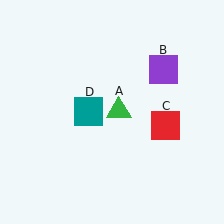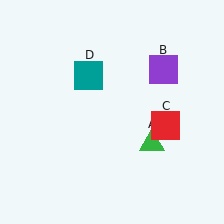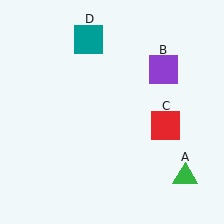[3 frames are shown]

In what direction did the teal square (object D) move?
The teal square (object D) moved up.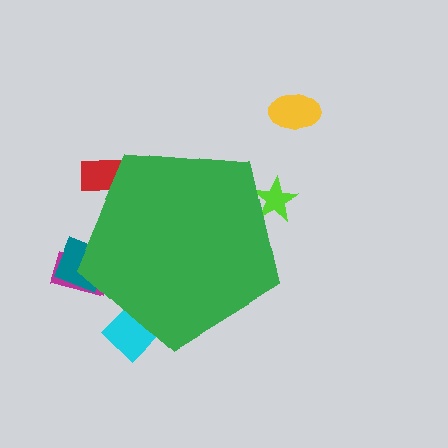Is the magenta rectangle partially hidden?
Yes, the magenta rectangle is partially hidden behind the green pentagon.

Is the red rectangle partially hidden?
Yes, the red rectangle is partially hidden behind the green pentagon.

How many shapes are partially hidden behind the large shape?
5 shapes are partially hidden.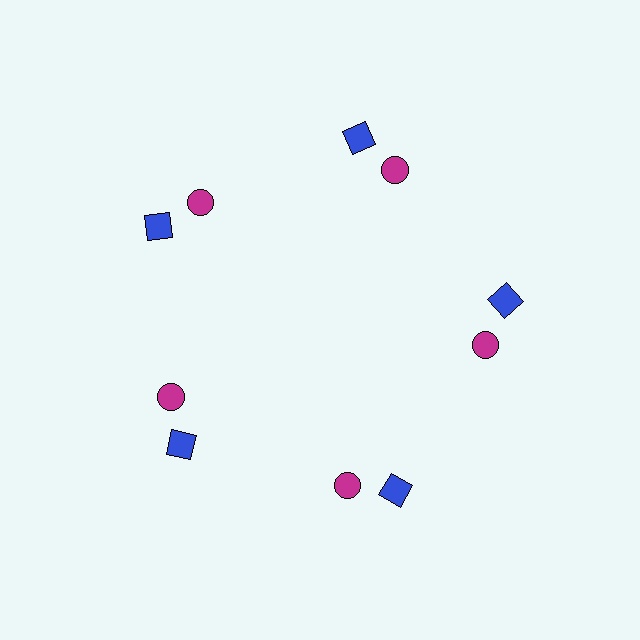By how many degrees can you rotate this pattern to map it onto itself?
The pattern maps onto itself every 72 degrees of rotation.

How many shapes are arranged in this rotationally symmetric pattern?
There are 10 shapes, arranged in 5 groups of 2.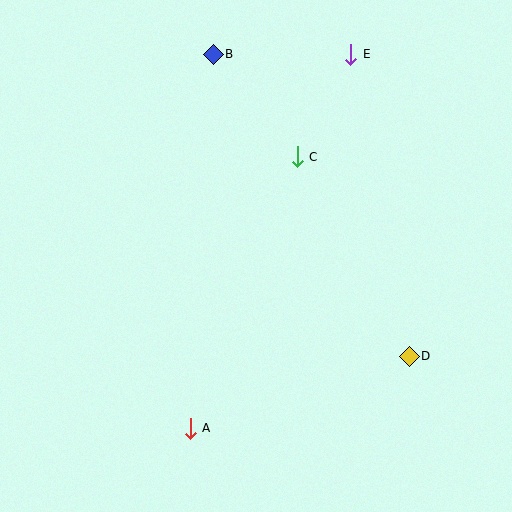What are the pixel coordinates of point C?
Point C is at (297, 157).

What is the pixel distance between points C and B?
The distance between C and B is 132 pixels.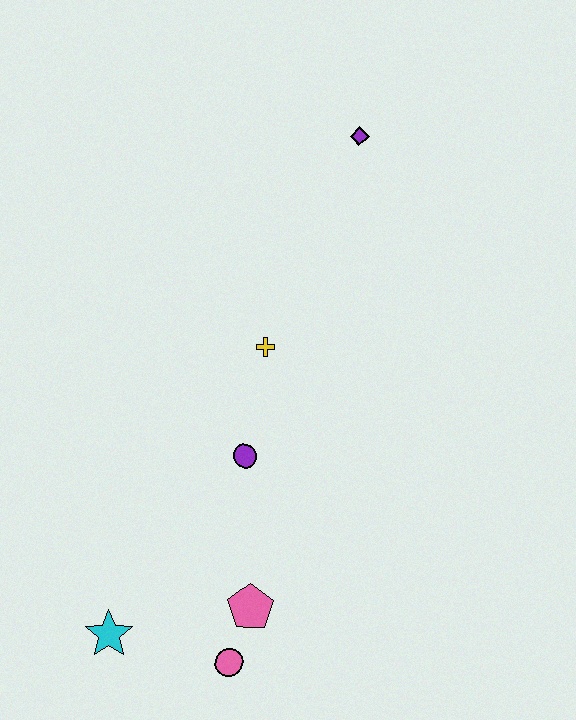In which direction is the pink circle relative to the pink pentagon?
The pink circle is below the pink pentagon.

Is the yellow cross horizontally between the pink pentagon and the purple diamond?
Yes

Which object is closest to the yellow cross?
The purple circle is closest to the yellow cross.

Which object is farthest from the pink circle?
The purple diamond is farthest from the pink circle.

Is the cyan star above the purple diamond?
No